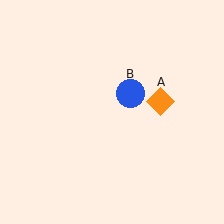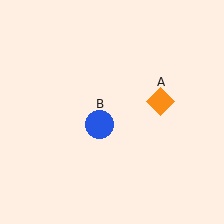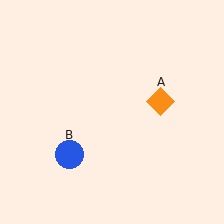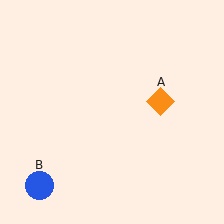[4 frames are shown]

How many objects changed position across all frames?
1 object changed position: blue circle (object B).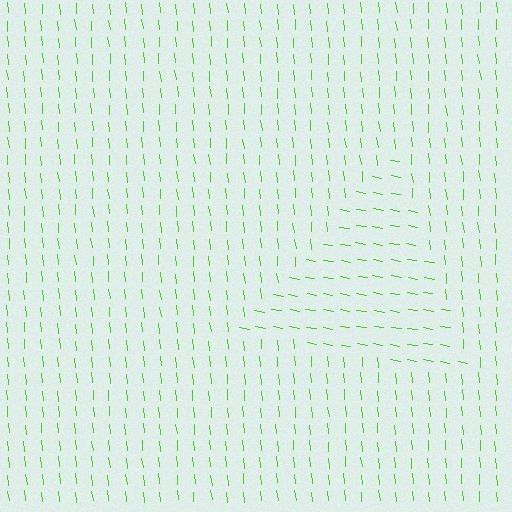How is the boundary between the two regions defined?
The boundary is defined purely by a change in line orientation (approximately 74 degrees difference). All lines are the same color and thickness.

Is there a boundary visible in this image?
Yes, there is a texture boundary formed by a change in line orientation.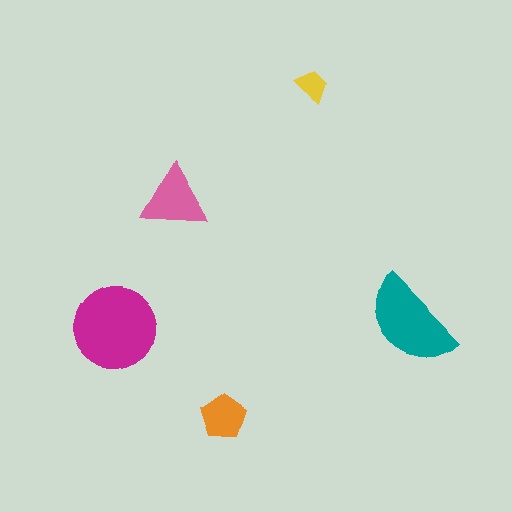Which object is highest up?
The yellow trapezoid is topmost.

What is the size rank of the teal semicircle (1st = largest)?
2nd.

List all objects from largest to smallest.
The magenta circle, the teal semicircle, the pink triangle, the orange pentagon, the yellow trapezoid.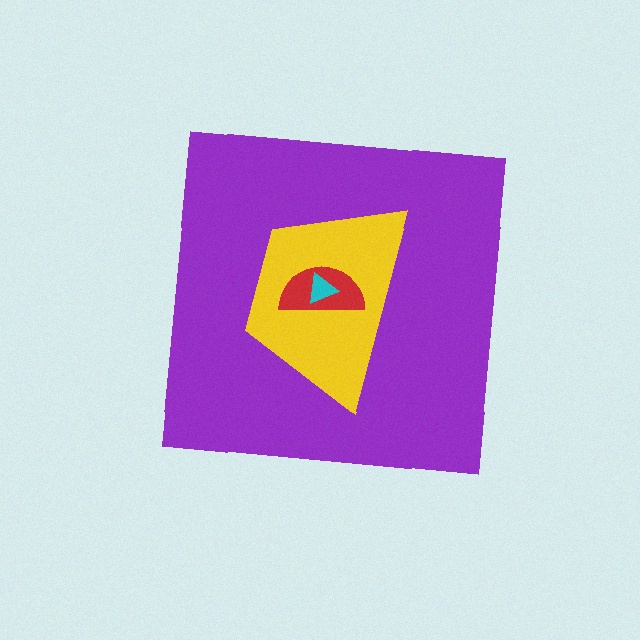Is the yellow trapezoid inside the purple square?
Yes.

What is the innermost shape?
The cyan triangle.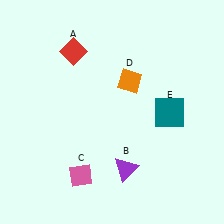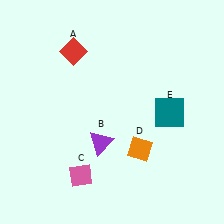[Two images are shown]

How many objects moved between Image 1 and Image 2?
2 objects moved between the two images.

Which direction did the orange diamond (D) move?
The orange diamond (D) moved down.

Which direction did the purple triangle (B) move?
The purple triangle (B) moved up.